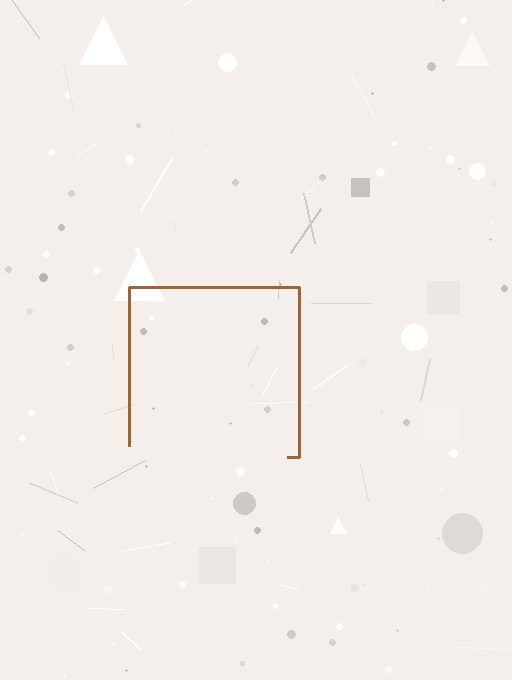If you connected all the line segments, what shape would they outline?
They would outline a square.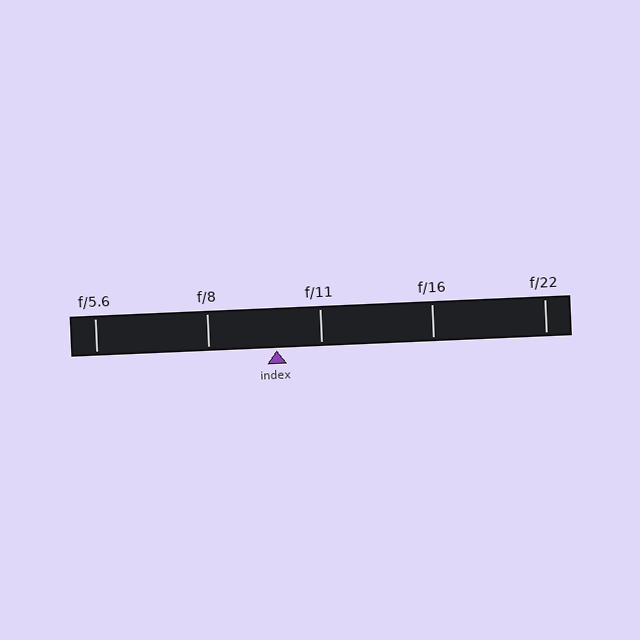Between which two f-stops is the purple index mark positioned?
The index mark is between f/8 and f/11.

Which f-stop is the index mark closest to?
The index mark is closest to f/11.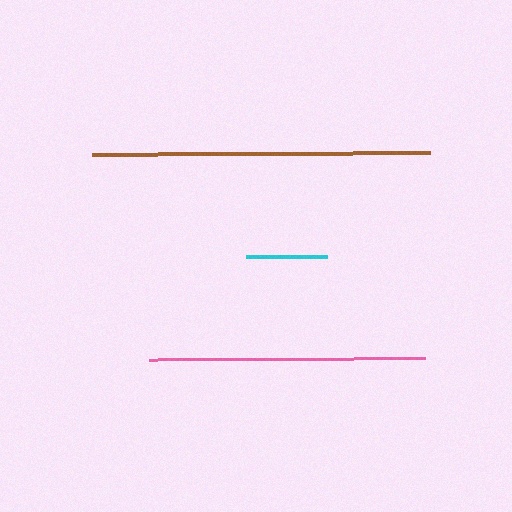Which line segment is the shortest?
The cyan line is the shortest at approximately 81 pixels.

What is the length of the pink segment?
The pink segment is approximately 276 pixels long.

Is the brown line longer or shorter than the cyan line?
The brown line is longer than the cyan line.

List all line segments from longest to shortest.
From longest to shortest: brown, pink, cyan.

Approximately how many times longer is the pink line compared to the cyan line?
The pink line is approximately 3.4 times the length of the cyan line.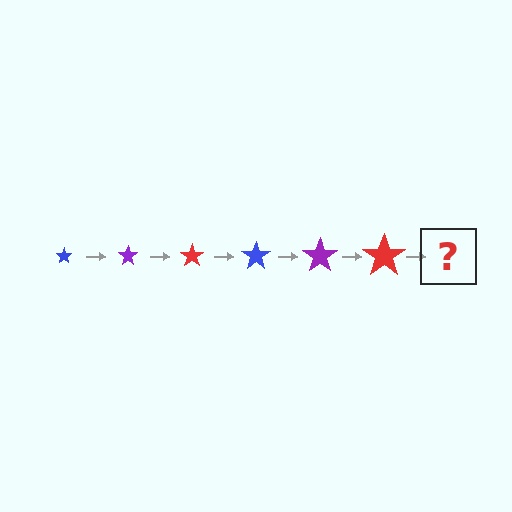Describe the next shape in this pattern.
It should be a blue star, larger than the previous one.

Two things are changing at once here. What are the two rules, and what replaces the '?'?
The two rules are that the star grows larger each step and the color cycles through blue, purple, and red. The '?' should be a blue star, larger than the previous one.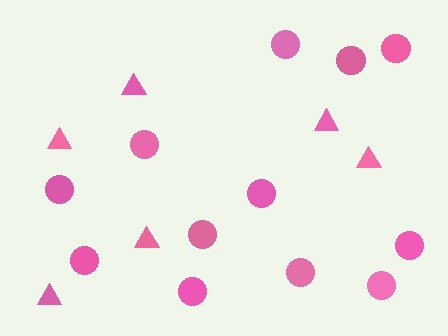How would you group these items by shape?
There are 2 groups: one group of triangles (6) and one group of circles (12).